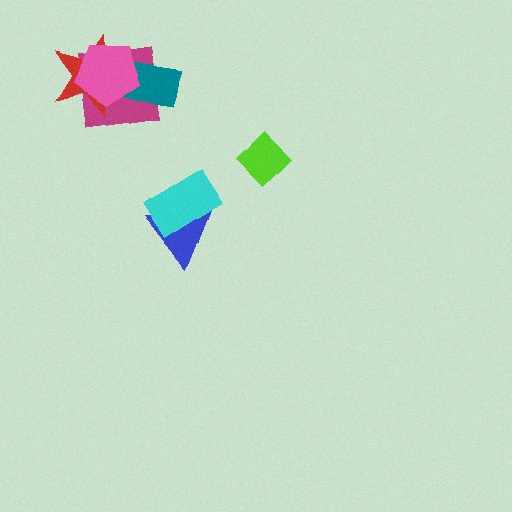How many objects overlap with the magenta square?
3 objects overlap with the magenta square.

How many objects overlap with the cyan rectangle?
1 object overlaps with the cyan rectangle.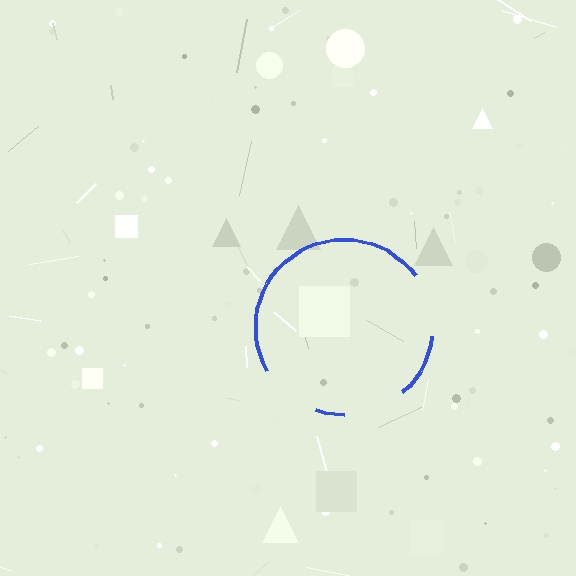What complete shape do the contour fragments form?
The contour fragments form a circle.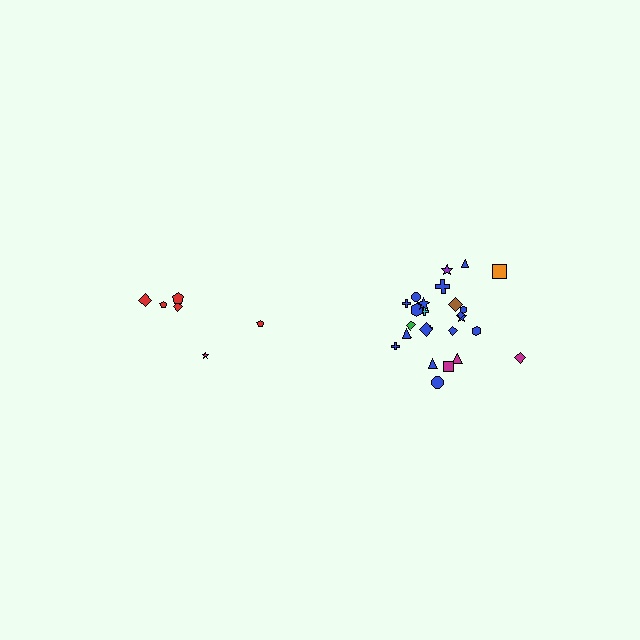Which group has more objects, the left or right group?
The right group.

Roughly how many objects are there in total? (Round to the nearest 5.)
Roughly 30 objects in total.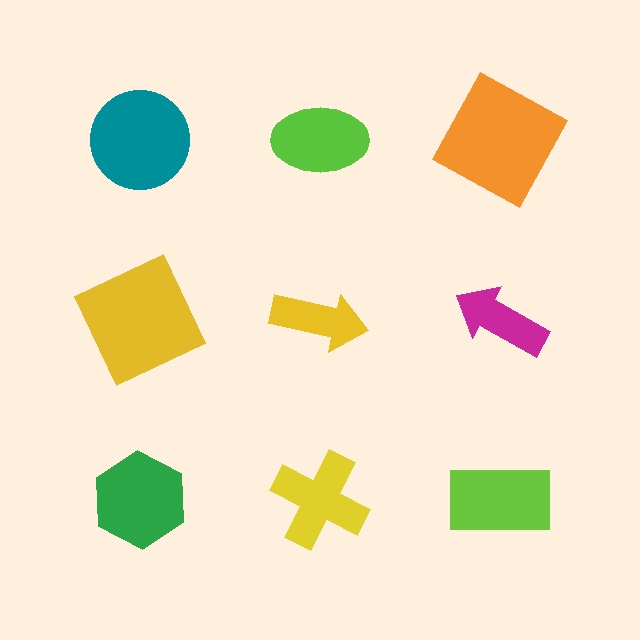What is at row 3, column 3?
A lime rectangle.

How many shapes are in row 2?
3 shapes.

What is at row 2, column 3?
A magenta arrow.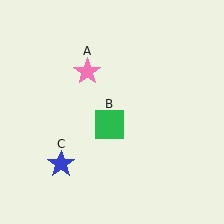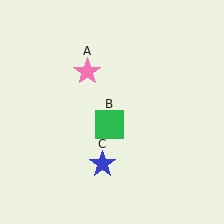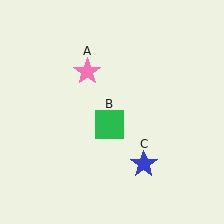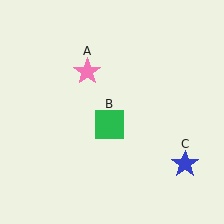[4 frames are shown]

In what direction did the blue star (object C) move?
The blue star (object C) moved right.